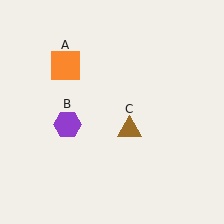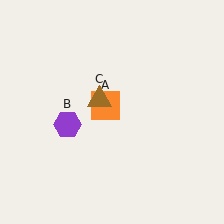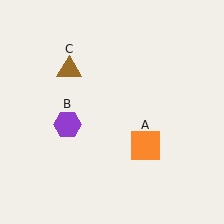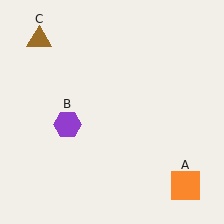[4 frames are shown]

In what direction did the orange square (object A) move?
The orange square (object A) moved down and to the right.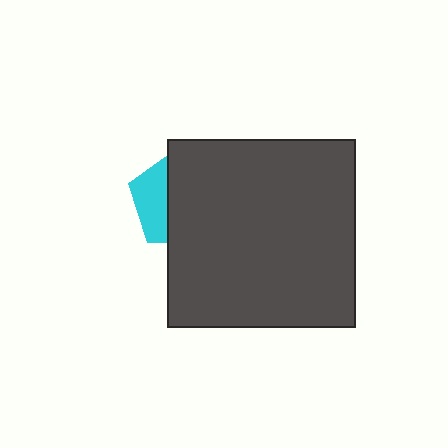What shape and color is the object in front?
The object in front is a dark gray square.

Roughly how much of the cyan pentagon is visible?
A small part of it is visible (roughly 35%).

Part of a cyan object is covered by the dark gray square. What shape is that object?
It is a pentagon.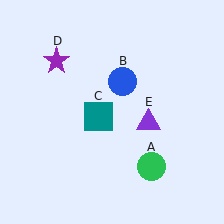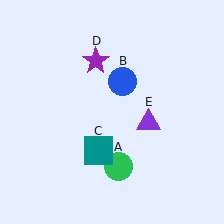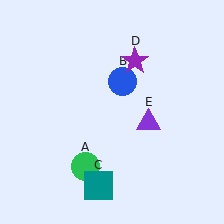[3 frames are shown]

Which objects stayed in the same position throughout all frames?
Blue circle (object B) and purple triangle (object E) remained stationary.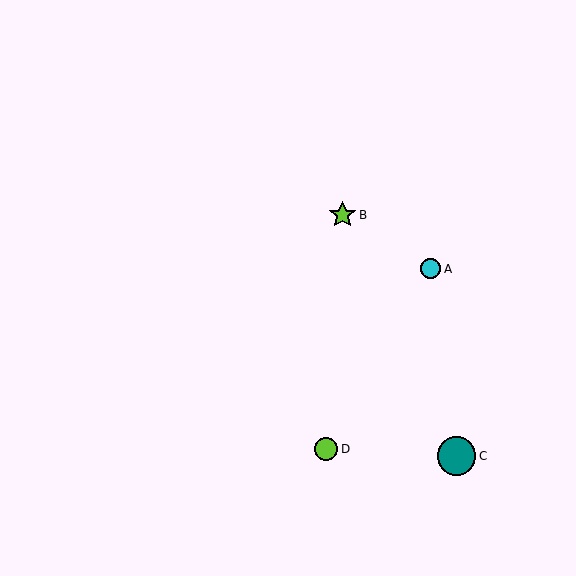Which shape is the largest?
The teal circle (labeled C) is the largest.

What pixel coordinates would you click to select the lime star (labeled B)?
Click at (342, 215) to select the lime star B.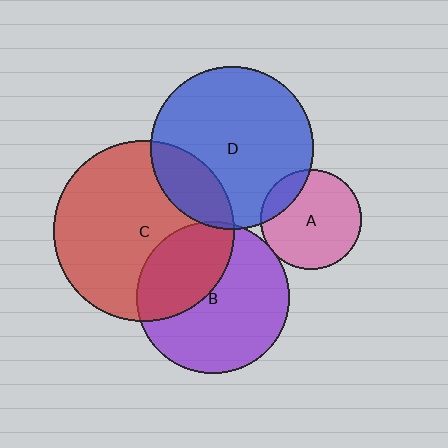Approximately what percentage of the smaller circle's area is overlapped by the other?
Approximately 5%.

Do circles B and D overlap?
Yes.